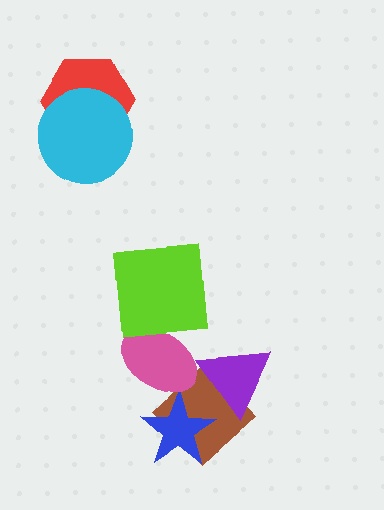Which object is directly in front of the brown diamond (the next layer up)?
The purple triangle is directly in front of the brown diamond.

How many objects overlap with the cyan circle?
1 object overlaps with the cyan circle.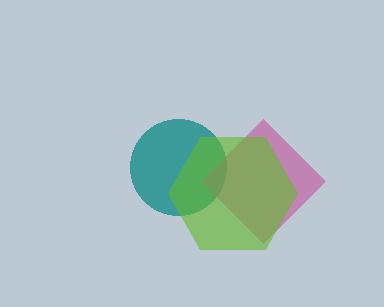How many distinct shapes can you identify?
There are 3 distinct shapes: a teal circle, a magenta diamond, a lime hexagon.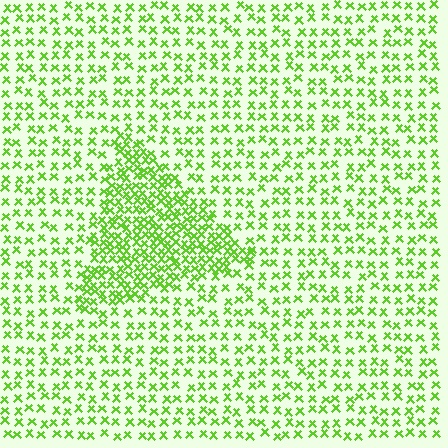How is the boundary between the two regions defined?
The boundary is defined by a change in element density (approximately 2.2x ratio). All elements are the same color, size, and shape.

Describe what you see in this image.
The image contains small lime elements arranged at two different densities. A triangle-shaped region is visible where the elements are more densely packed than the surrounding area.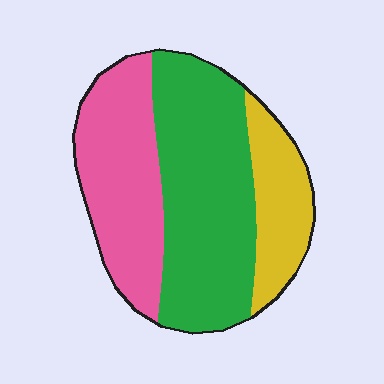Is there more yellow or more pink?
Pink.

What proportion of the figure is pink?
Pink covers around 35% of the figure.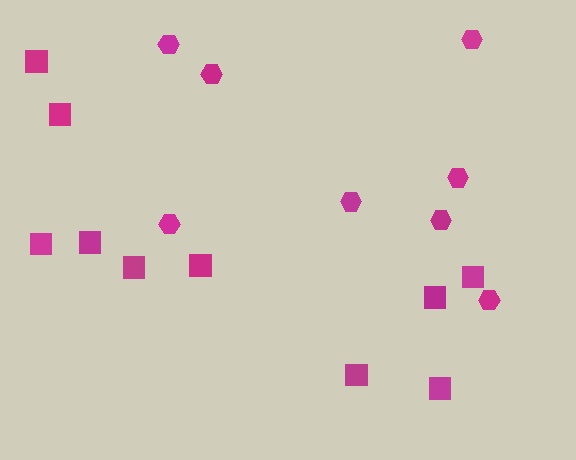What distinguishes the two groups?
There are 2 groups: one group of hexagons (8) and one group of squares (10).